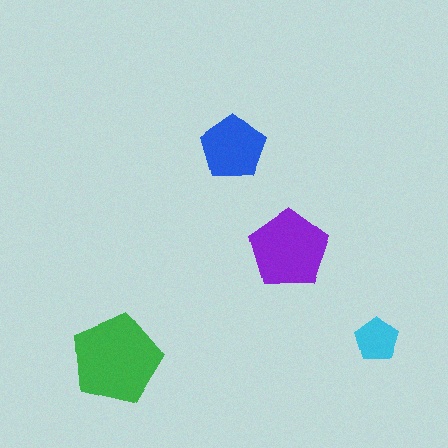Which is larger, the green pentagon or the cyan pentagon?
The green one.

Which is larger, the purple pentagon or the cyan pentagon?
The purple one.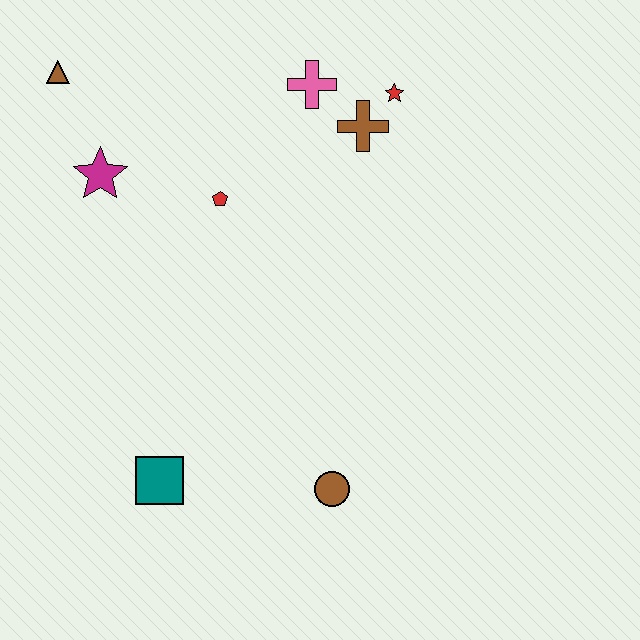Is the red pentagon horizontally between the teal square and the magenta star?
No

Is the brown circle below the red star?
Yes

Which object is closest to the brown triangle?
The magenta star is closest to the brown triangle.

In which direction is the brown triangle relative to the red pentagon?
The brown triangle is to the left of the red pentagon.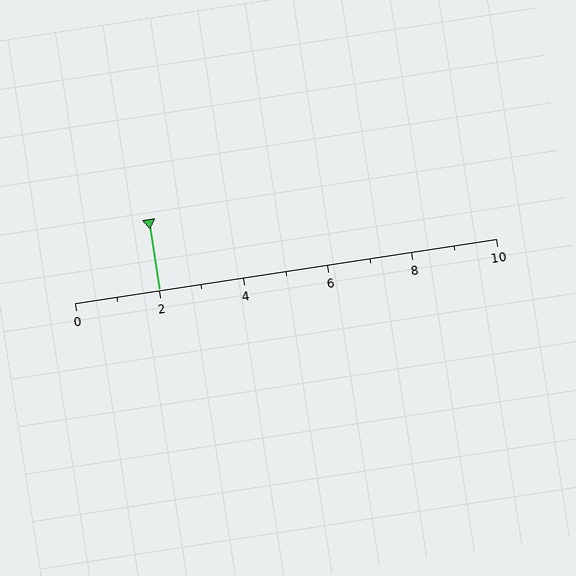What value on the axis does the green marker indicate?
The marker indicates approximately 2.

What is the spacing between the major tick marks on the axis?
The major ticks are spaced 2 apart.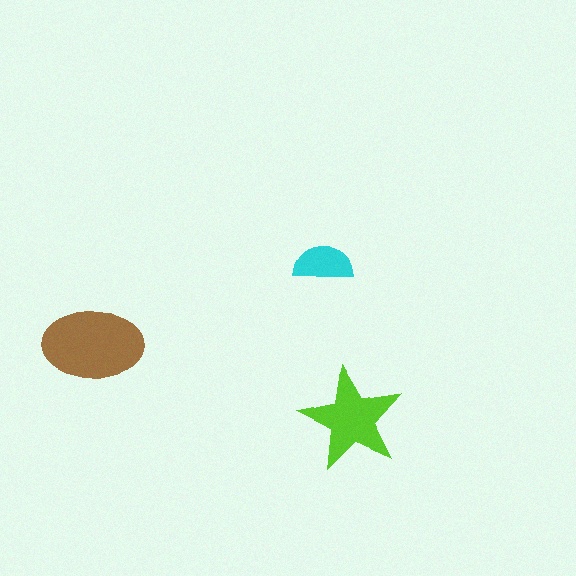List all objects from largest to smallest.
The brown ellipse, the lime star, the cyan semicircle.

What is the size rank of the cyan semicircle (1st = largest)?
3rd.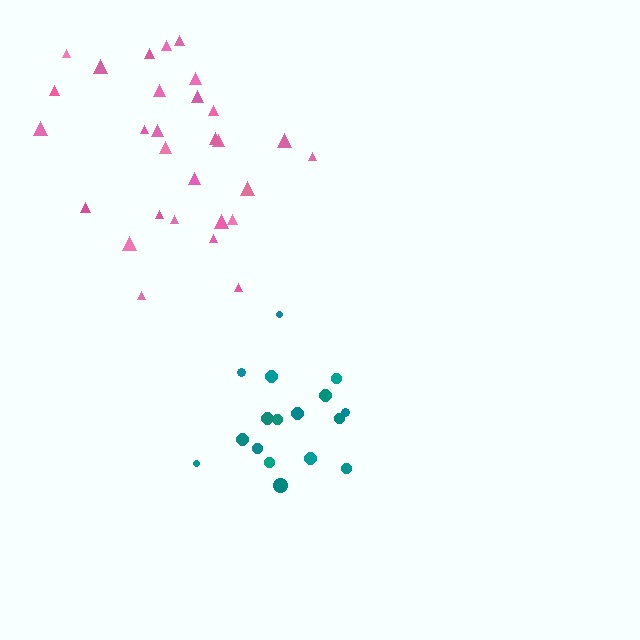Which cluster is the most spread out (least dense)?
Teal.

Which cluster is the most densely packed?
Pink.